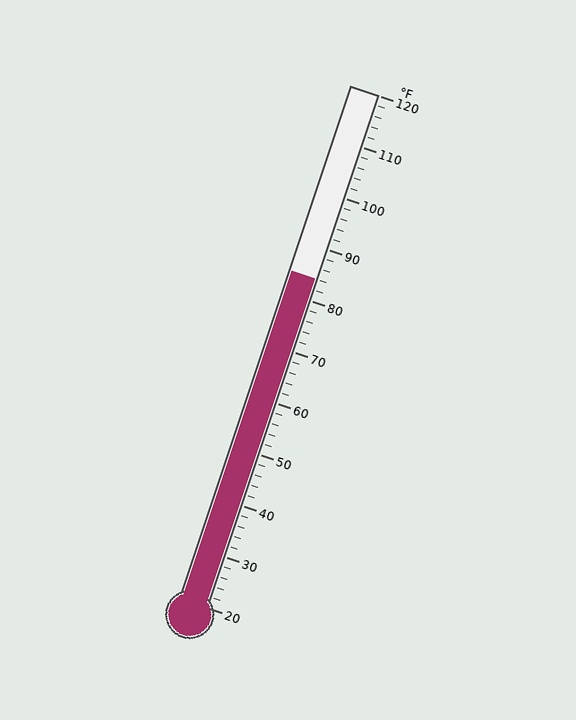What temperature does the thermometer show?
The thermometer shows approximately 84°F.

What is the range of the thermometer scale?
The thermometer scale ranges from 20°F to 120°F.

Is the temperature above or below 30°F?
The temperature is above 30°F.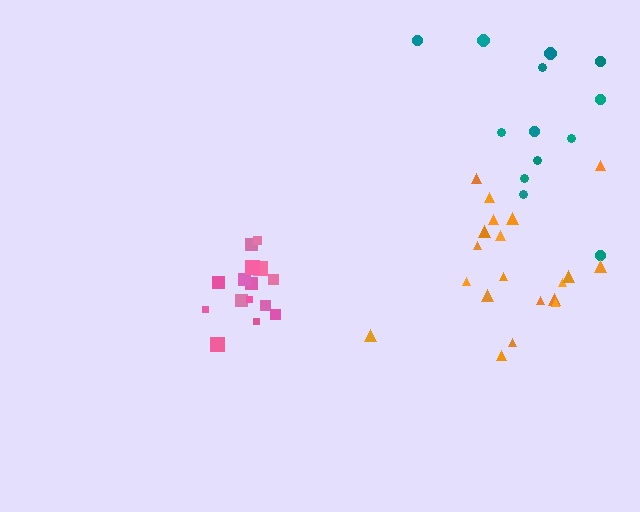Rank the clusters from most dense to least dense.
pink, orange, teal.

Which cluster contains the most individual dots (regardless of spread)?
Orange (20).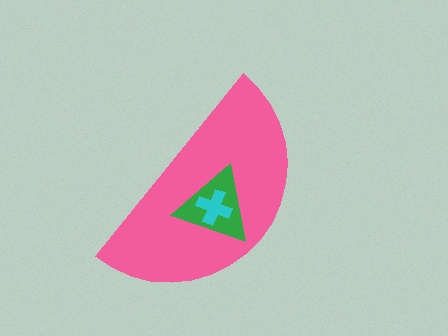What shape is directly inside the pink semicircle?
The green triangle.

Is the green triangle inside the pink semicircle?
Yes.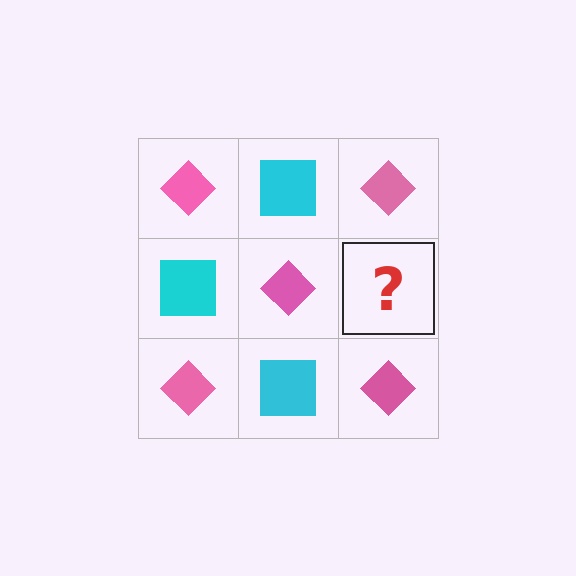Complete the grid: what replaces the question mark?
The question mark should be replaced with a cyan square.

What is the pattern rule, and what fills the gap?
The rule is that it alternates pink diamond and cyan square in a checkerboard pattern. The gap should be filled with a cyan square.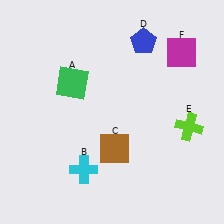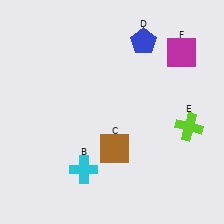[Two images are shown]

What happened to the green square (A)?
The green square (A) was removed in Image 2. It was in the top-left area of Image 1.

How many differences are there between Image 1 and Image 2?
There is 1 difference between the two images.